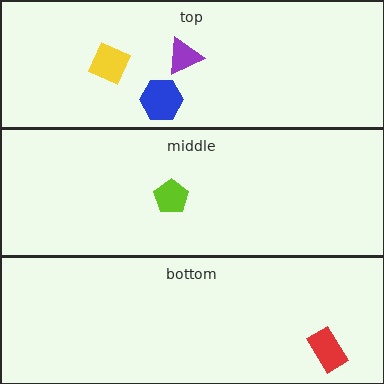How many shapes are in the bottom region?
1.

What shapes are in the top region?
The yellow diamond, the purple triangle, the blue hexagon.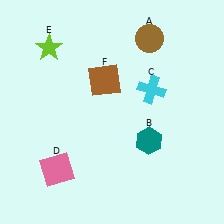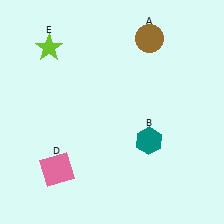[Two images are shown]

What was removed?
The brown square (F), the cyan cross (C) were removed in Image 2.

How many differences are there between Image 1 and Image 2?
There are 2 differences between the two images.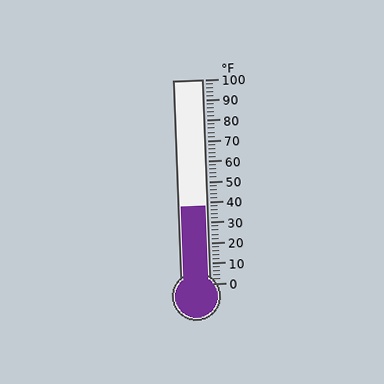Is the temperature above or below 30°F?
The temperature is above 30°F.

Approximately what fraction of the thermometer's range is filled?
The thermometer is filled to approximately 40% of its range.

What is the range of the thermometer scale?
The thermometer scale ranges from 0°F to 100°F.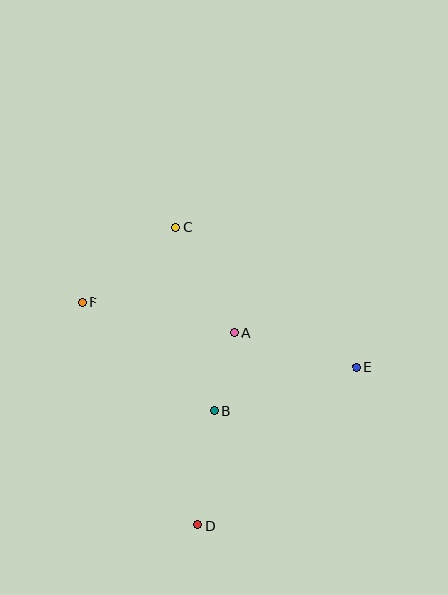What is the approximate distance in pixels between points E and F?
The distance between E and F is approximately 282 pixels.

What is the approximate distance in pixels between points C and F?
The distance between C and F is approximately 121 pixels.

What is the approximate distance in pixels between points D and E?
The distance between D and E is approximately 224 pixels.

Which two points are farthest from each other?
Points C and D are farthest from each other.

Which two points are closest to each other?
Points A and B are closest to each other.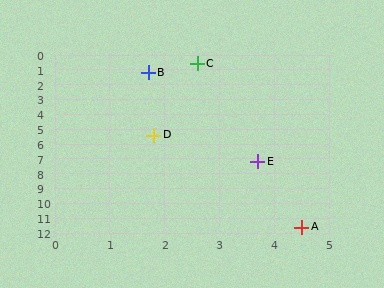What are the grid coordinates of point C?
Point C is at approximately (2.6, 0.6).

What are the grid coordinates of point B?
Point B is at approximately (1.7, 1.2).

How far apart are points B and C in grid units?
Points B and C are about 1.1 grid units apart.